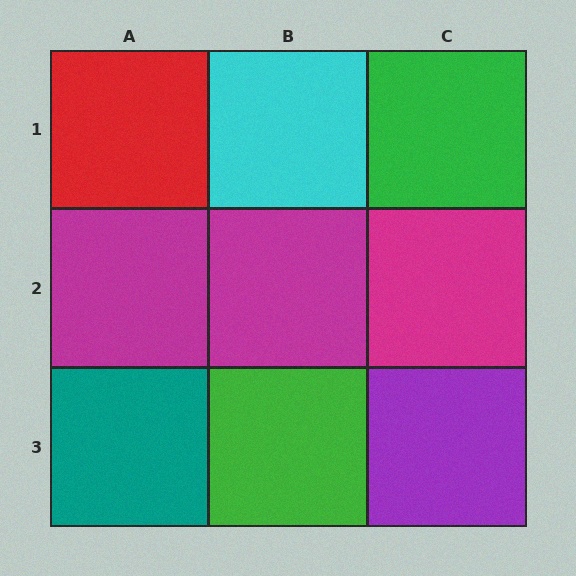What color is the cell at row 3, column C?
Purple.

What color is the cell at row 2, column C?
Magenta.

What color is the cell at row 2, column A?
Magenta.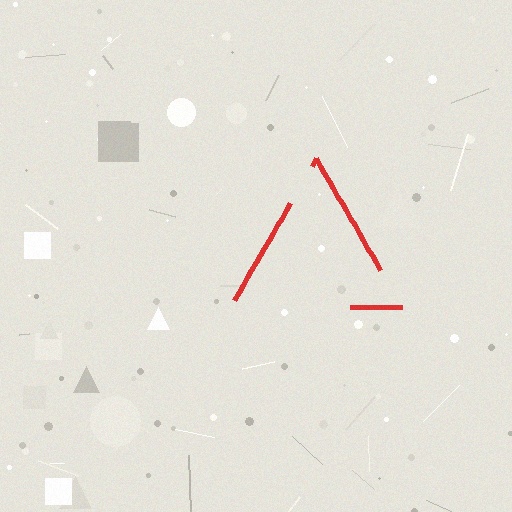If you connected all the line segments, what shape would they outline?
They would outline a triangle.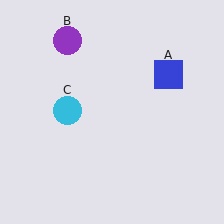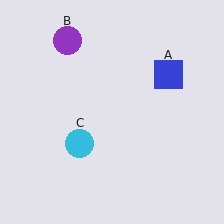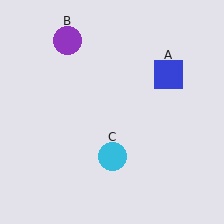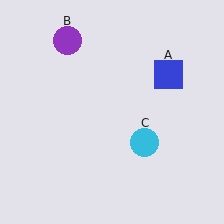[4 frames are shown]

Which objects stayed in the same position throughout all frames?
Blue square (object A) and purple circle (object B) remained stationary.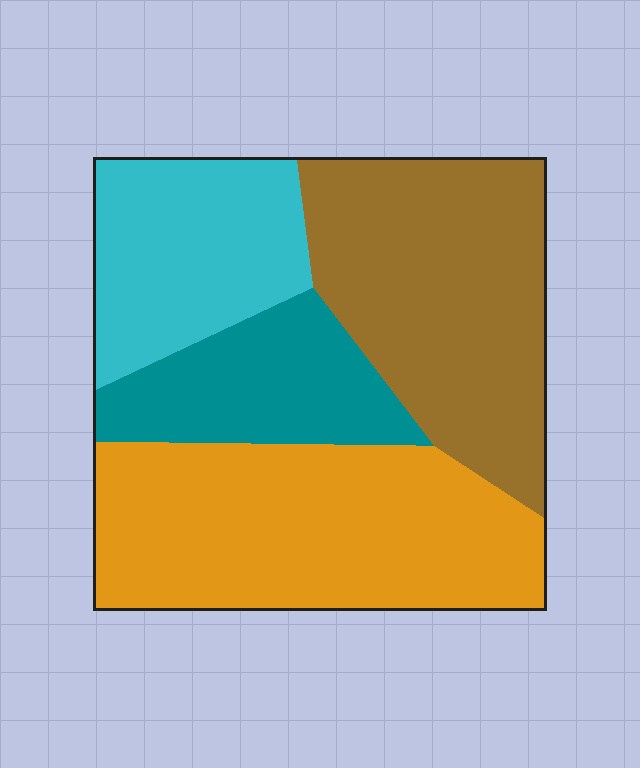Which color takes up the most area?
Orange, at roughly 35%.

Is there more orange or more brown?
Orange.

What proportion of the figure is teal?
Teal covers roughly 15% of the figure.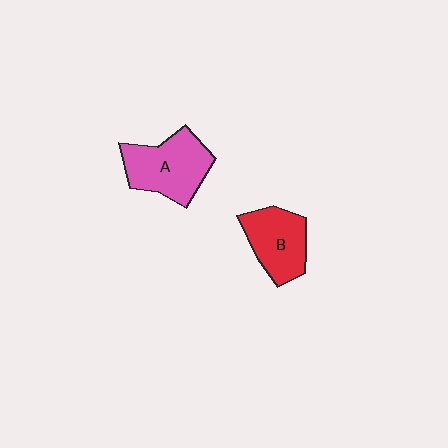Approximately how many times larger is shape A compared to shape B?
Approximately 1.2 times.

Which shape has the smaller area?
Shape B (red).